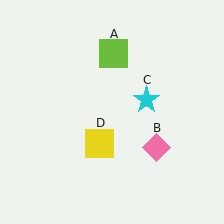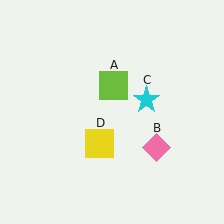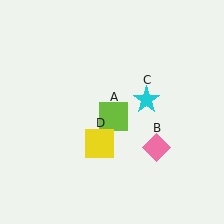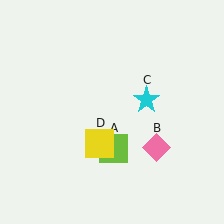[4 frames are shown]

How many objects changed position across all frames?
1 object changed position: lime square (object A).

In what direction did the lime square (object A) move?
The lime square (object A) moved down.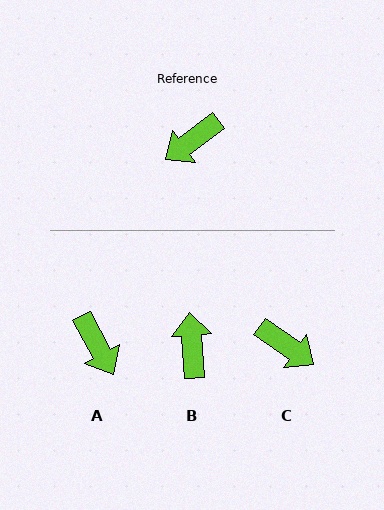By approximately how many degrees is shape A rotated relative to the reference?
Approximately 82 degrees counter-clockwise.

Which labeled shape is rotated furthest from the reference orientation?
B, about 122 degrees away.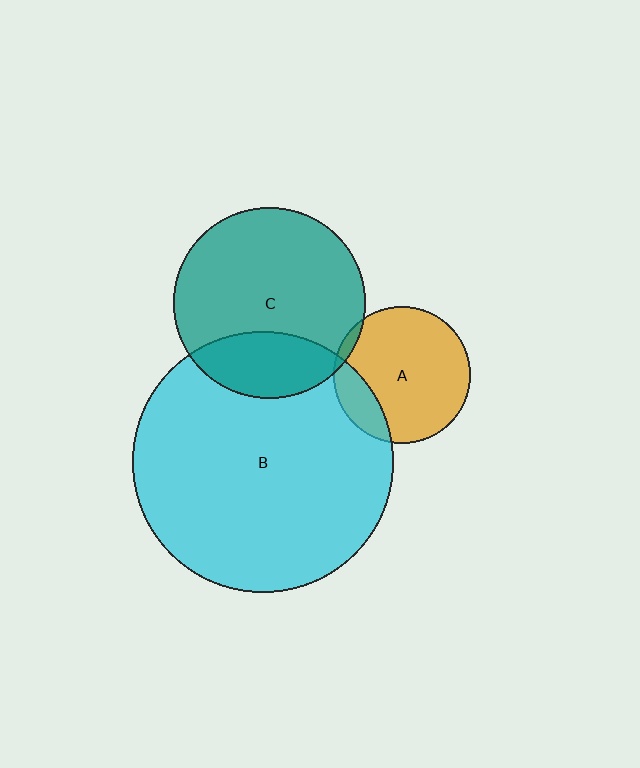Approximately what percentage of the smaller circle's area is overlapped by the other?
Approximately 5%.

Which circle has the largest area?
Circle B (cyan).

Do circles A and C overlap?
Yes.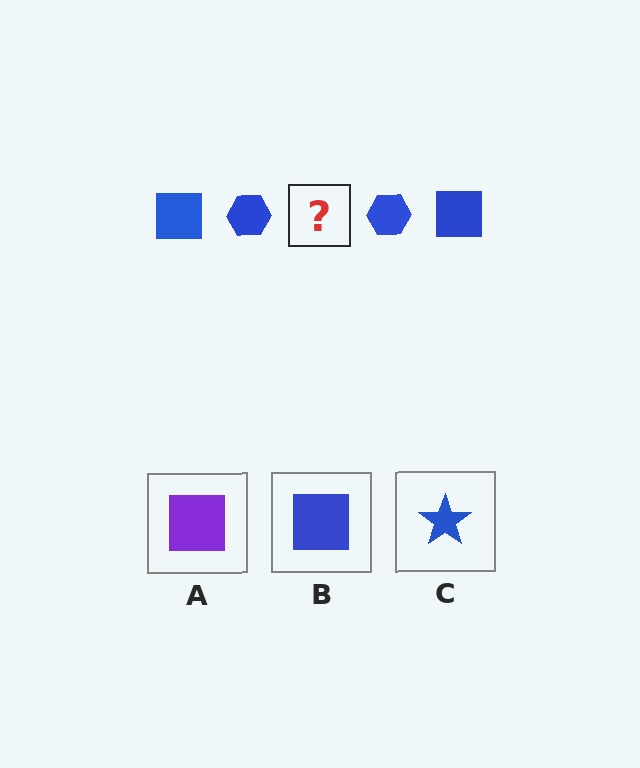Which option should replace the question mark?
Option B.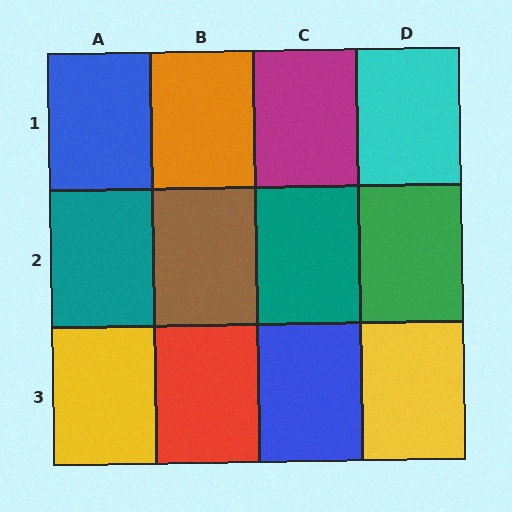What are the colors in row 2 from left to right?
Teal, brown, teal, green.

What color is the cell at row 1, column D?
Cyan.